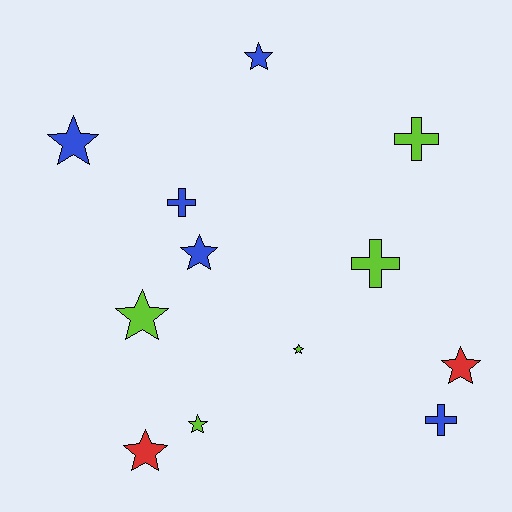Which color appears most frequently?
Lime, with 5 objects.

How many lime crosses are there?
There are 2 lime crosses.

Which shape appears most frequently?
Star, with 8 objects.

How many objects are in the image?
There are 12 objects.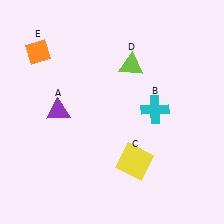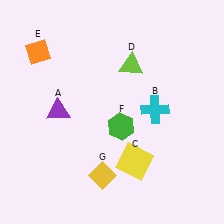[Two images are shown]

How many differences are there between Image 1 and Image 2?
There are 2 differences between the two images.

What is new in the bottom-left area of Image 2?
A yellow diamond (G) was added in the bottom-left area of Image 2.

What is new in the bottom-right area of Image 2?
A green hexagon (F) was added in the bottom-right area of Image 2.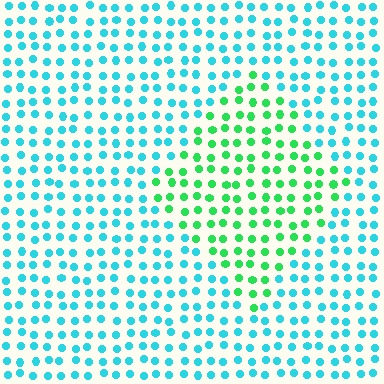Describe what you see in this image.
The image is filled with small cyan elements in a uniform arrangement. A diamond-shaped region is visible where the elements are tinted to a slightly different hue, forming a subtle color boundary.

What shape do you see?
I see a diamond.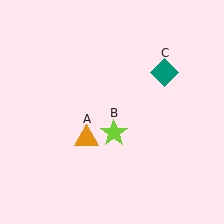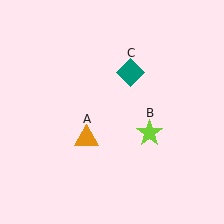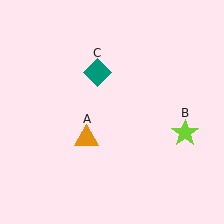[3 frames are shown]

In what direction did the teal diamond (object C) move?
The teal diamond (object C) moved left.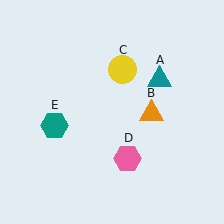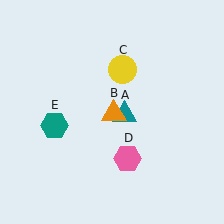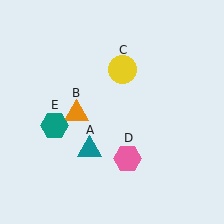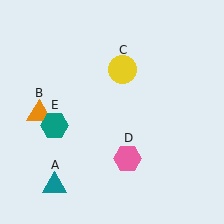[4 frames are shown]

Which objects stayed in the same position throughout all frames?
Yellow circle (object C) and pink hexagon (object D) and teal hexagon (object E) remained stationary.